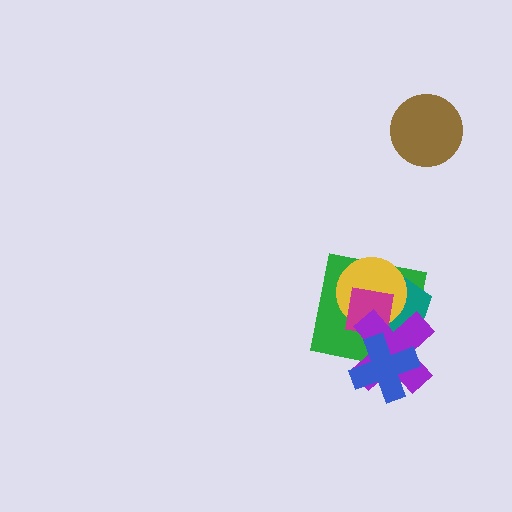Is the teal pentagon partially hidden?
Yes, it is partially covered by another shape.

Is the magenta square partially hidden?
Yes, it is partially covered by another shape.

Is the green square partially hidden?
Yes, it is partially covered by another shape.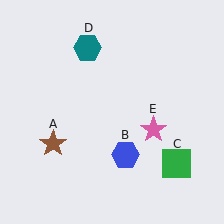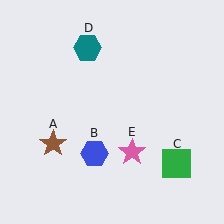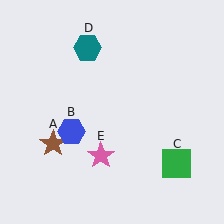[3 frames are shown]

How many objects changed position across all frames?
2 objects changed position: blue hexagon (object B), pink star (object E).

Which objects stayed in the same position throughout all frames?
Brown star (object A) and green square (object C) and teal hexagon (object D) remained stationary.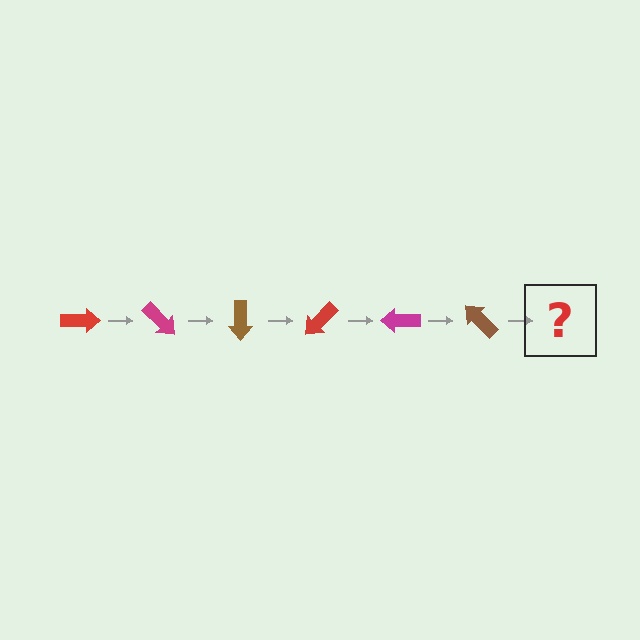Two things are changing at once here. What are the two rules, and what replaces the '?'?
The two rules are that it rotates 45 degrees each step and the color cycles through red, magenta, and brown. The '?' should be a red arrow, rotated 270 degrees from the start.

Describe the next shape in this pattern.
It should be a red arrow, rotated 270 degrees from the start.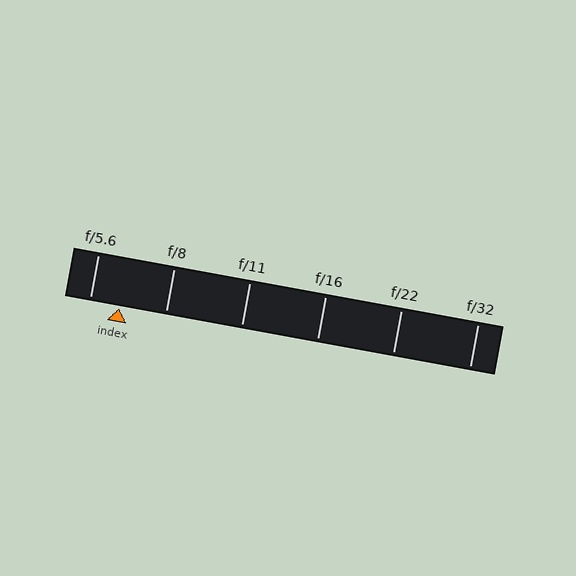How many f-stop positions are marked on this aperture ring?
There are 6 f-stop positions marked.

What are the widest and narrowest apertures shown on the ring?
The widest aperture shown is f/5.6 and the narrowest is f/32.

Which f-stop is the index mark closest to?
The index mark is closest to f/5.6.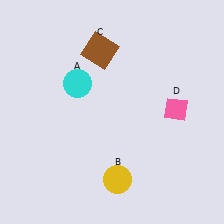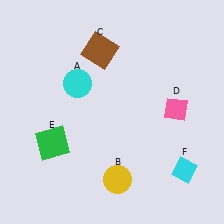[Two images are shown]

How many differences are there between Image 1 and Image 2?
There are 2 differences between the two images.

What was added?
A green square (E), a cyan diamond (F) were added in Image 2.